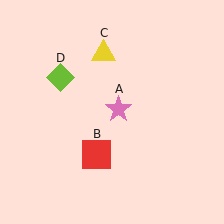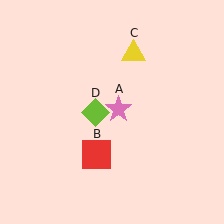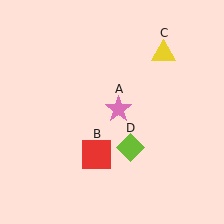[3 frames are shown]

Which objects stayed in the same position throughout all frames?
Pink star (object A) and red square (object B) remained stationary.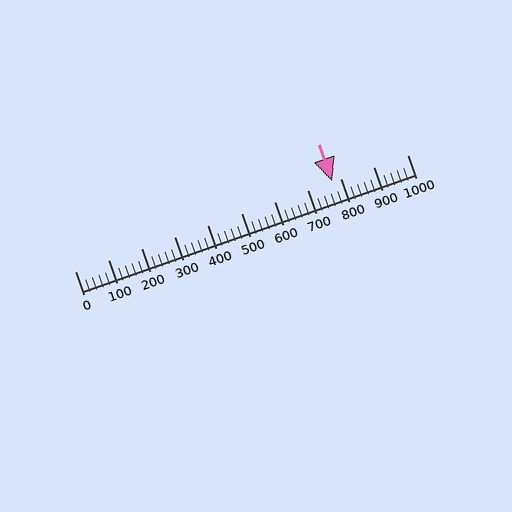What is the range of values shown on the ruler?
The ruler shows values from 0 to 1000.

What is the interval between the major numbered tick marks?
The major tick marks are spaced 100 units apart.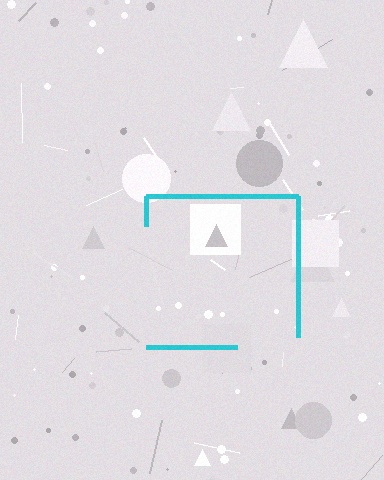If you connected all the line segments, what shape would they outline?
They would outline a square.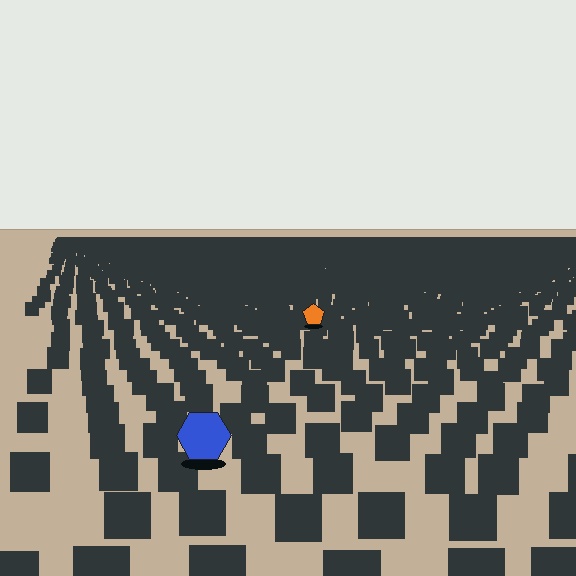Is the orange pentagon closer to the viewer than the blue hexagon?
No. The blue hexagon is closer — you can tell from the texture gradient: the ground texture is coarser near it.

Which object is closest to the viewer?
The blue hexagon is closest. The texture marks near it are larger and more spread out.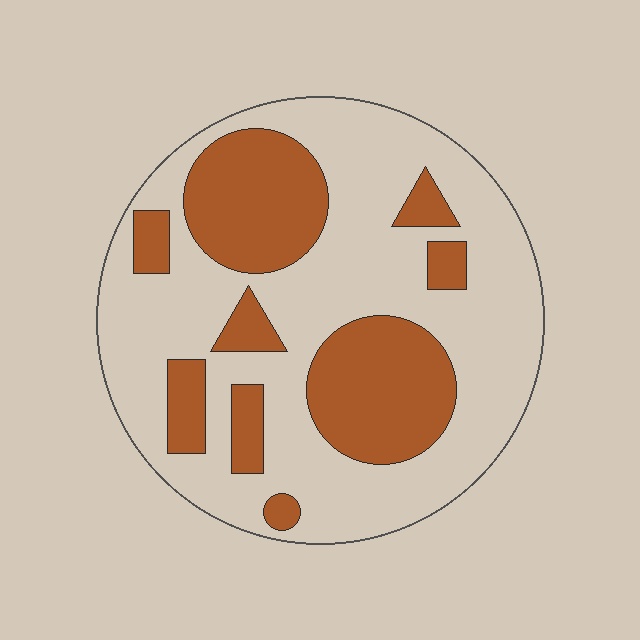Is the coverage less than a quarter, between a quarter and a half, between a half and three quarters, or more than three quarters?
Between a quarter and a half.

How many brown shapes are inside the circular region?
9.